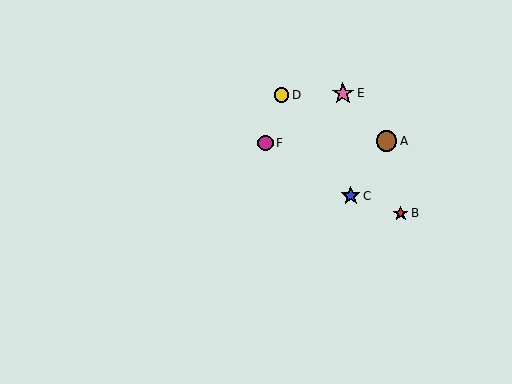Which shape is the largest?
The pink star (labeled E) is the largest.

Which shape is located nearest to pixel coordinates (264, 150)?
The magenta circle (labeled F) at (265, 143) is nearest to that location.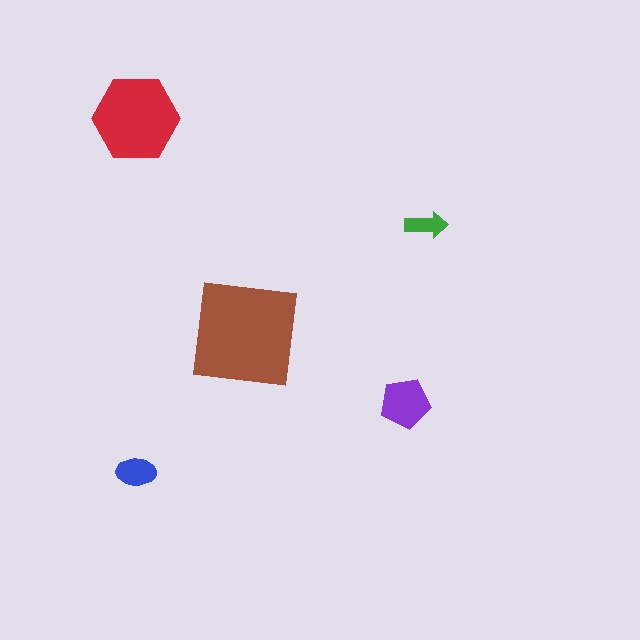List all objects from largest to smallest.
The brown square, the red hexagon, the purple pentagon, the blue ellipse, the green arrow.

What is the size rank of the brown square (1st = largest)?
1st.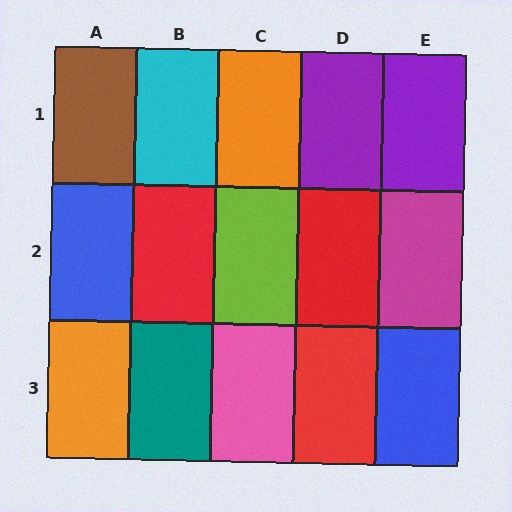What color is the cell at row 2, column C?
Lime.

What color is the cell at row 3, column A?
Orange.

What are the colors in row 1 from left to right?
Brown, cyan, orange, purple, purple.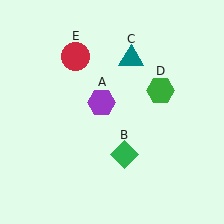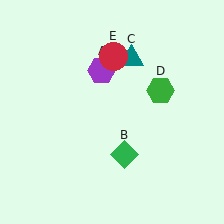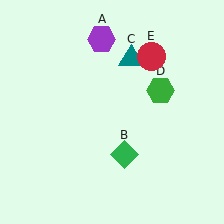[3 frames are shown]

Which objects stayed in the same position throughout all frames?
Green diamond (object B) and teal triangle (object C) and green hexagon (object D) remained stationary.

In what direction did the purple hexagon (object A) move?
The purple hexagon (object A) moved up.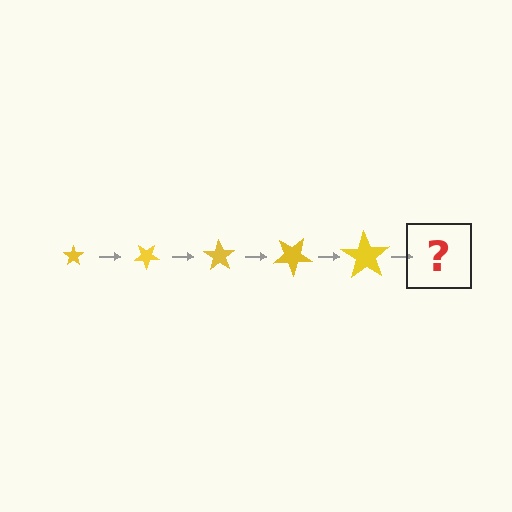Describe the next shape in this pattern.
It should be a star, larger than the previous one and rotated 175 degrees from the start.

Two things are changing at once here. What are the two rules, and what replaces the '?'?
The two rules are that the star grows larger each step and it rotates 35 degrees each step. The '?' should be a star, larger than the previous one and rotated 175 degrees from the start.